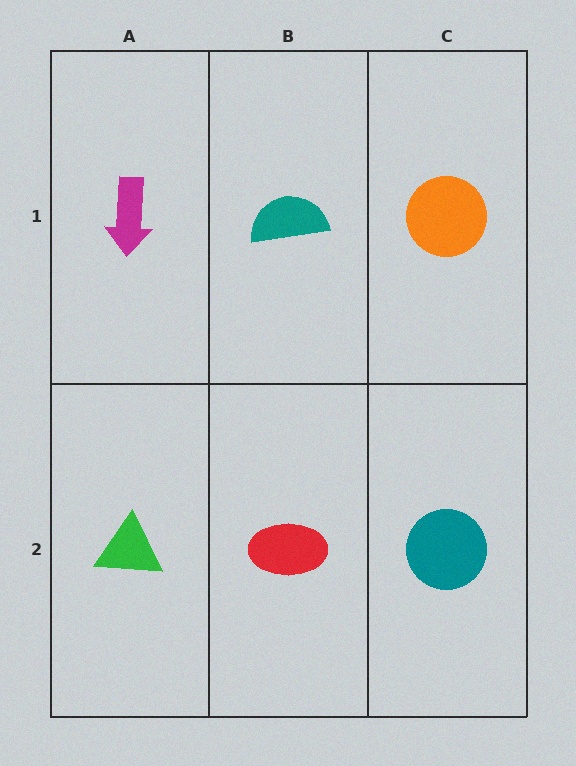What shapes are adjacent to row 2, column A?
A magenta arrow (row 1, column A), a red ellipse (row 2, column B).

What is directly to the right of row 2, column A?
A red ellipse.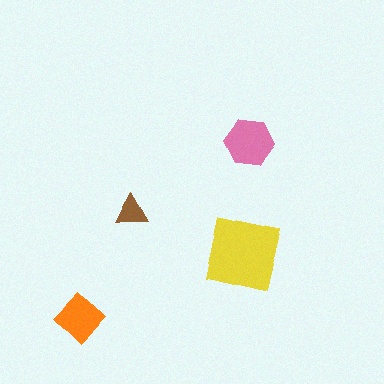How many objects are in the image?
There are 4 objects in the image.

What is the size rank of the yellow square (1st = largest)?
1st.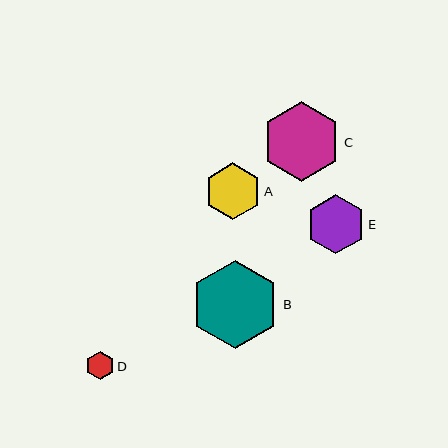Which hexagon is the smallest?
Hexagon D is the smallest with a size of approximately 28 pixels.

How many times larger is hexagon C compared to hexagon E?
Hexagon C is approximately 1.3 times the size of hexagon E.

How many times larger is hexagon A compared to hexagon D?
Hexagon A is approximately 2.0 times the size of hexagon D.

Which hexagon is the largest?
Hexagon B is the largest with a size of approximately 89 pixels.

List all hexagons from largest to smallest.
From largest to smallest: B, C, E, A, D.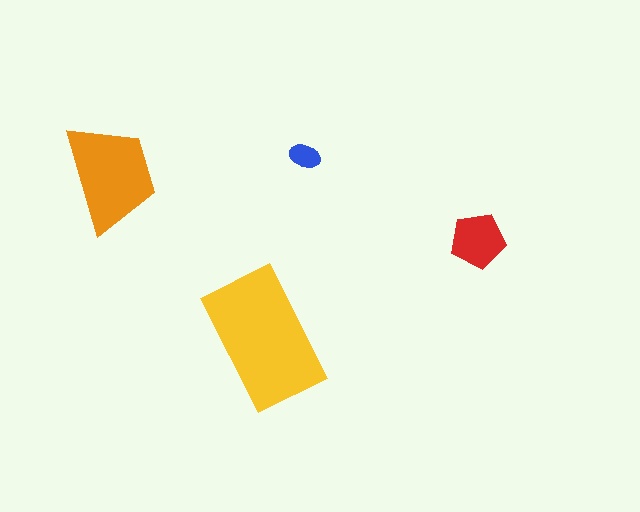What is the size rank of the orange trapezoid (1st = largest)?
2nd.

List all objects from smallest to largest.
The blue ellipse, the red pentagon, the orange trapezoid, the yellow rectangle.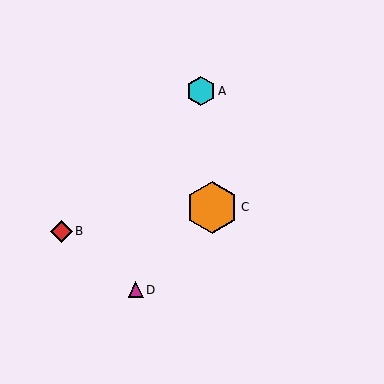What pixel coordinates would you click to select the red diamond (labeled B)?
Click at (62, 231) to select the red diamond B.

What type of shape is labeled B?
Shape B is a red diamond.